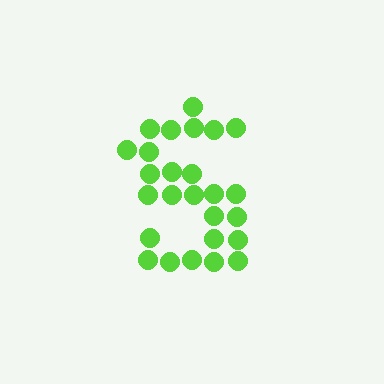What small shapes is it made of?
It is made of small circles.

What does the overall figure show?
The overall figure shows the letter S.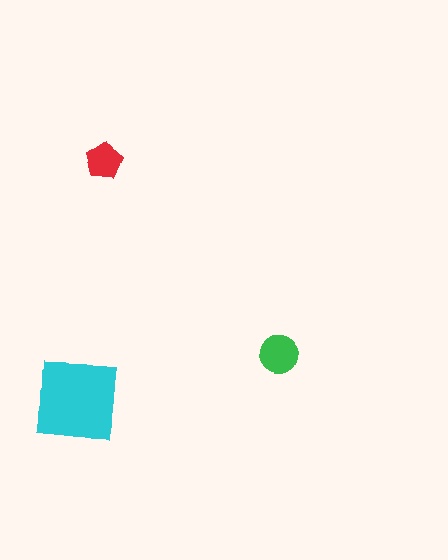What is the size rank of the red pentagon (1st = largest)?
3rd.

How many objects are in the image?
There are 3 objects in the image.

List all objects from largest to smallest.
The cyan square, the green circle, the red pentagon.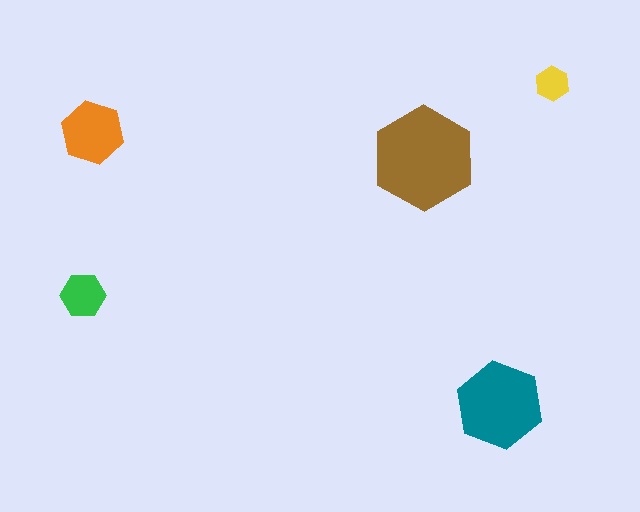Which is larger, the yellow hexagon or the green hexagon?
The green one.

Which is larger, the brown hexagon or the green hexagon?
The brown one.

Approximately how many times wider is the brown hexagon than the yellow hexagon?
About 3 times wider.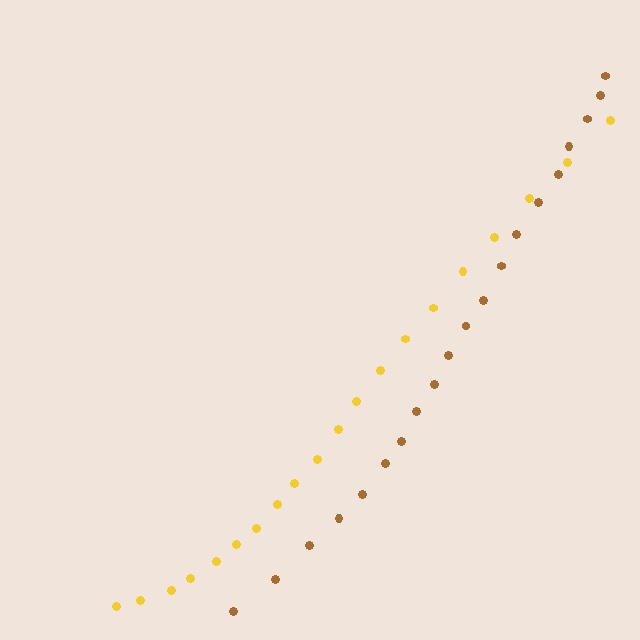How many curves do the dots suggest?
There are 2 distinct paths.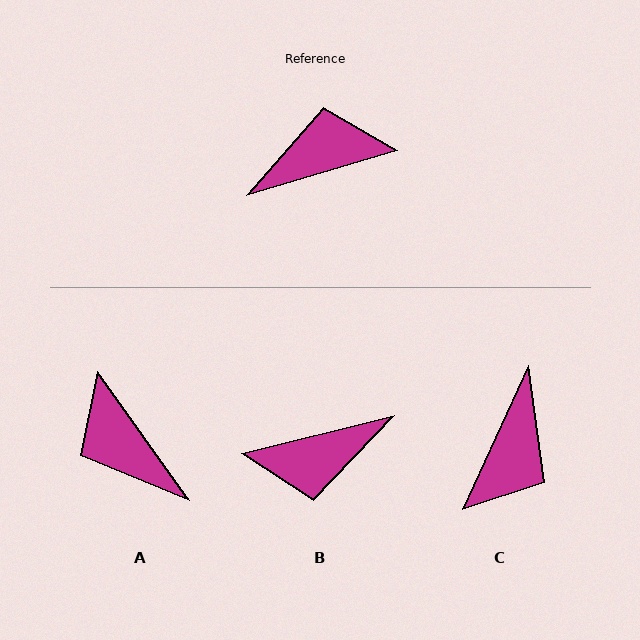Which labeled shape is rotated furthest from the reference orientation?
B, about 177 degrees away.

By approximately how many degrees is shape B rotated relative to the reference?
Approximately 177 degrees counter-clockwise.